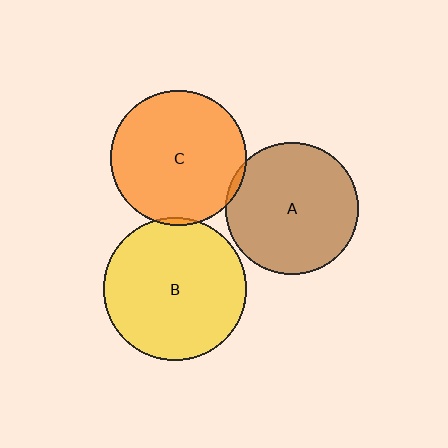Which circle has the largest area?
Circle B (yellow).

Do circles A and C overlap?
Yes.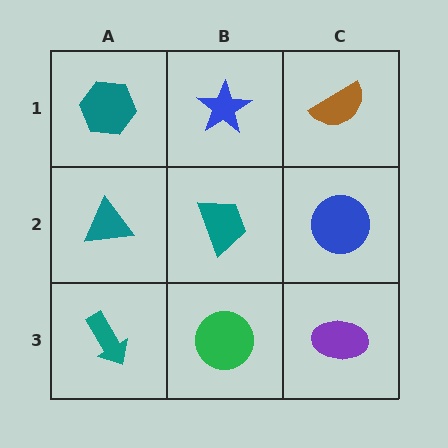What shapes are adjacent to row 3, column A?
A teal triangle (row 2, column A), a green circle (row 3, column B).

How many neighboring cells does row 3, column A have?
2.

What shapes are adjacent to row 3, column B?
A teal trapezoid (row 2, column B), a teal arrow (row 3, column A), a purple ellipse (row 3, column C).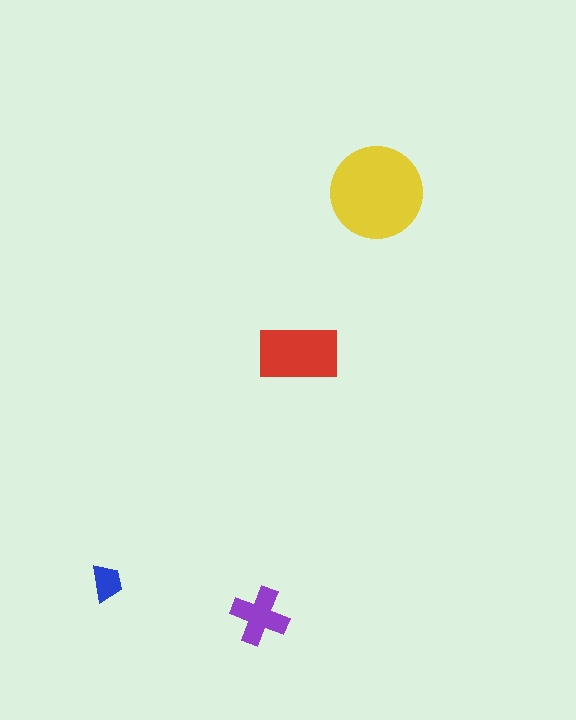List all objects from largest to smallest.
The yellow circle, the red rectangle, the purple cross, the blue trapezoid.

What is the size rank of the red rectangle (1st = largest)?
2nd.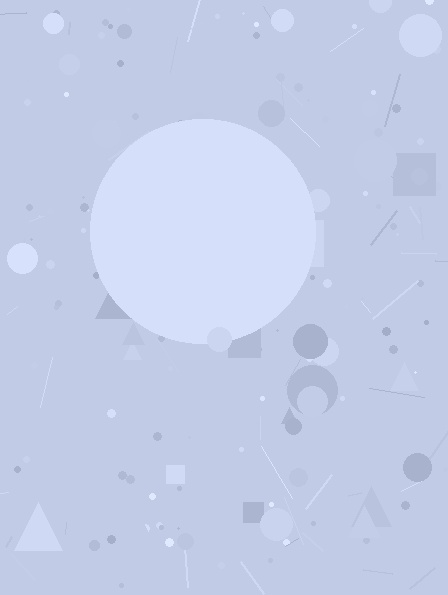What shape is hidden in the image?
A circle is hidden in the image.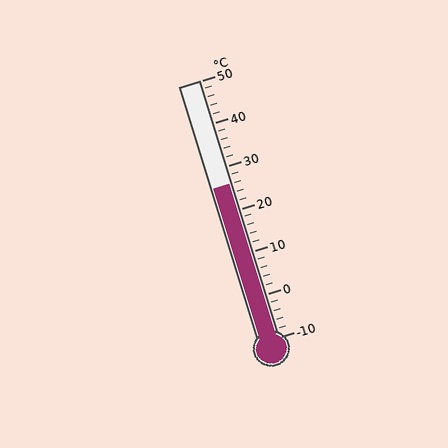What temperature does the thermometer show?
The thermometer shows approximately 26°C.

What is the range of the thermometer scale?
The thermometer scale ranges from -10°C to 50°C.